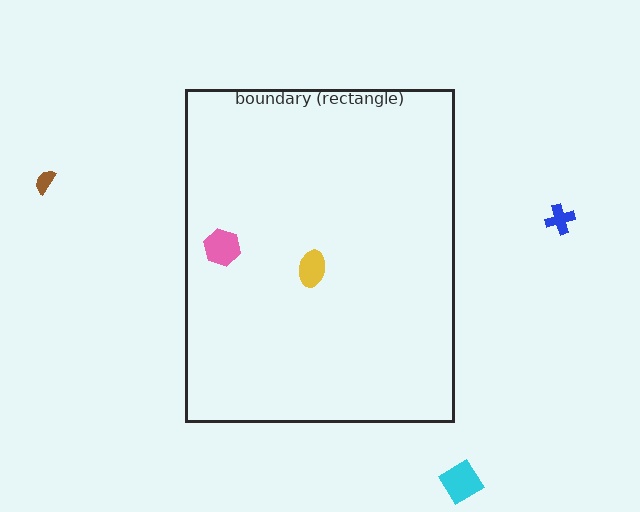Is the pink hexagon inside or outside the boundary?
Inside.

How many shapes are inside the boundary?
2 inside, 3 outside.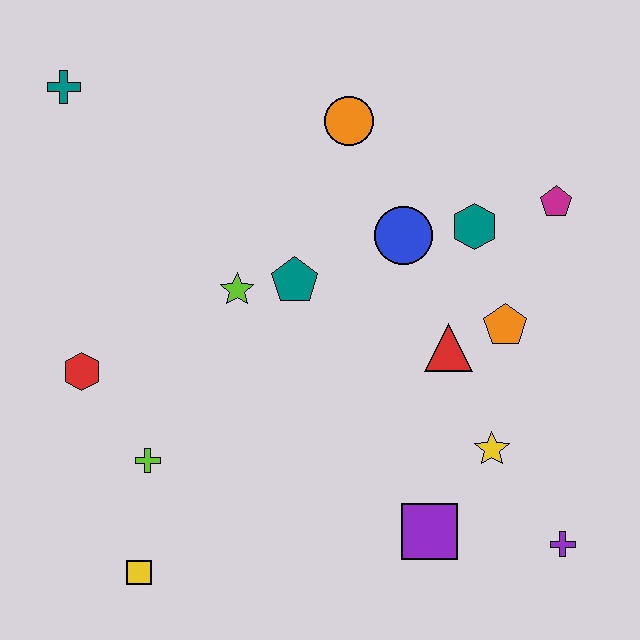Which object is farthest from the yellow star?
The teal cross is farthest from the yellow star.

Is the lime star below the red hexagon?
No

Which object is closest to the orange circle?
The blue circle is closest to the orange circle.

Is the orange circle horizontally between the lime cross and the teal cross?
No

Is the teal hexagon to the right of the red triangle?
Yes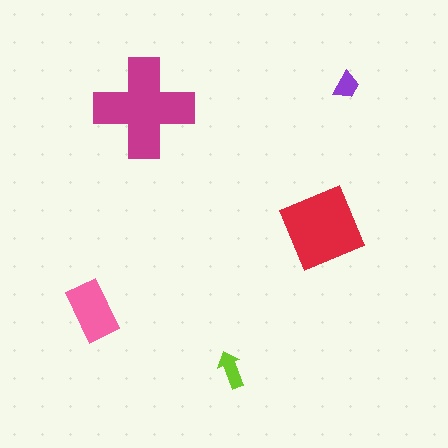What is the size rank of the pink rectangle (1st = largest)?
3rd.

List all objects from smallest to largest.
The purple trapezoid, the lime arrow, the pink rectangle, the red square, the magenta cross.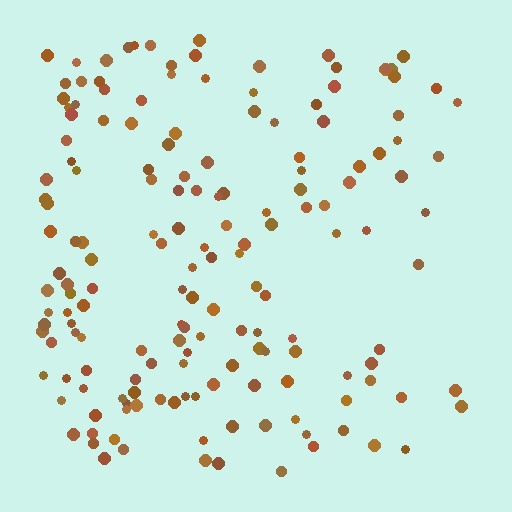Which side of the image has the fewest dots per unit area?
The right.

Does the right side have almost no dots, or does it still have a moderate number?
Still a moderate number, just noticeably fewer than the left.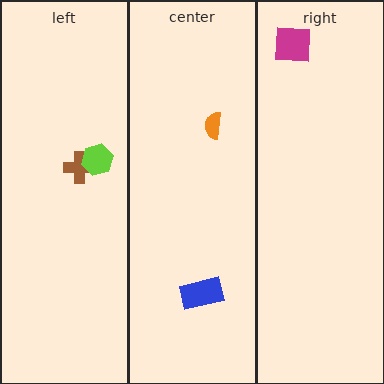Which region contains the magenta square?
The right region.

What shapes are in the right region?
The magenta square.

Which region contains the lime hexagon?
The left region.